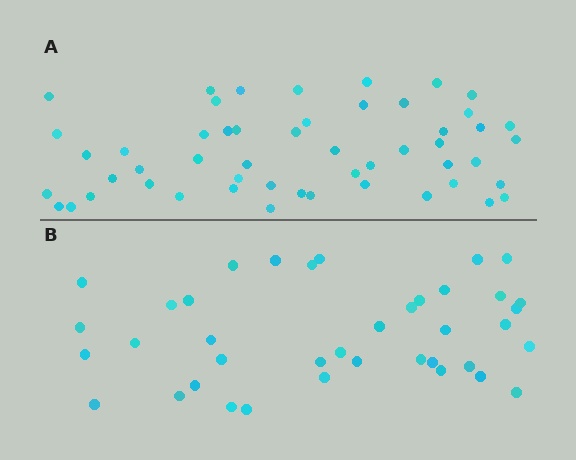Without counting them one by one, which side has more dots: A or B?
Region A (the top region) has more dots.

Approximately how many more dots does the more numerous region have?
Region A has approximately 15 more dots than region B.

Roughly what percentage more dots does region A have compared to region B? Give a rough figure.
About 35% more.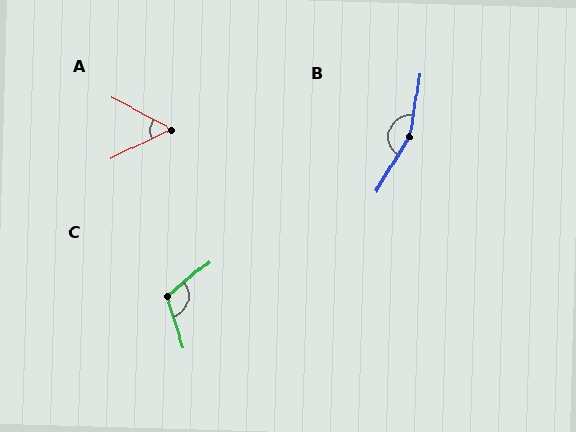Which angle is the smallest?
A, at approximately 53 degrees.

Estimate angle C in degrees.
Approximately 111 degrees.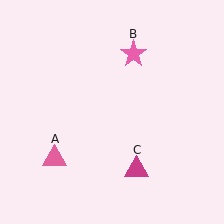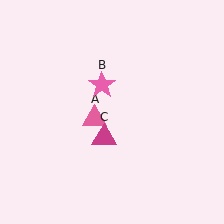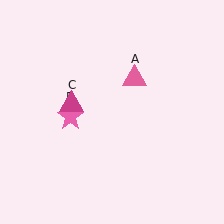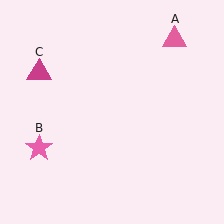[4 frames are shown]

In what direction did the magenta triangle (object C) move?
The magenta triangle (object C) moved up and to the left.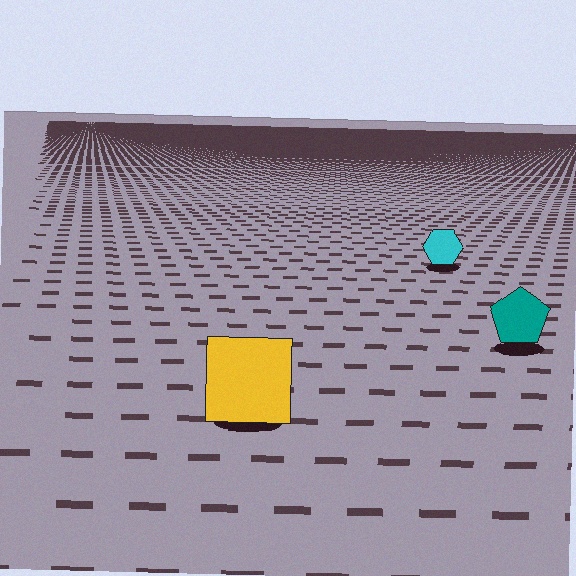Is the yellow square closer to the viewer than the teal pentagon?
Yes. The yellow square is closer — you can tell from the texture gradient: the ground texture is coarser near it.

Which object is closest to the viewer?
The yellow square is closest. The texture marks near it are larger and more spread out.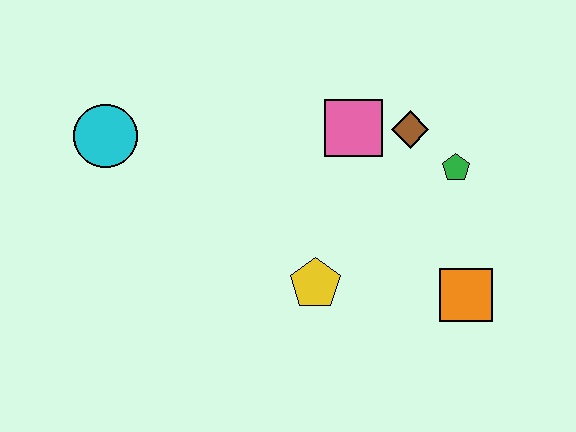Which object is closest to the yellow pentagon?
The orange square is closest to the yellow pentagon.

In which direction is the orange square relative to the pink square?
The orange square is below the pink square.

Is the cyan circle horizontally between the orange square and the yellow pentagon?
No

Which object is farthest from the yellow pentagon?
The cyan circle is farthest from the yellow pentagon.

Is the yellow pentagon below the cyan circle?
Yes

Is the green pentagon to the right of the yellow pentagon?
Yes